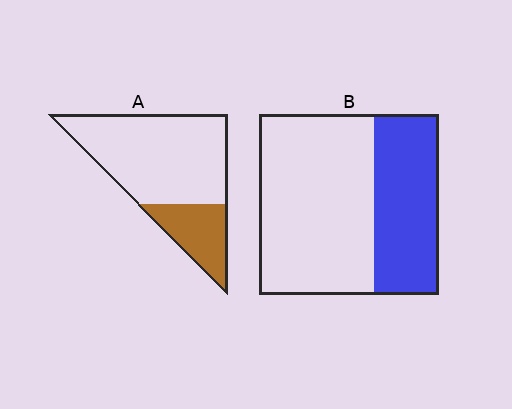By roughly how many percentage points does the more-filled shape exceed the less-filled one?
By roughly 10 percentage points (B over A).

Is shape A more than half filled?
No.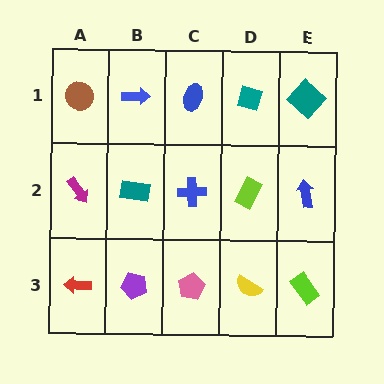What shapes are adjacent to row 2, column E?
A teal diamond (row 1, column E), a lime rectangle (row 3, column E), a lime rectangle (row 2, column D).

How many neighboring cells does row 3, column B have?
3.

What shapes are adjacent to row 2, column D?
A teal diamond (row 1, column D), a yellow semicircle (row 3, column D), a blue cross (row 2, column C), a blue arrow (row 2, column E).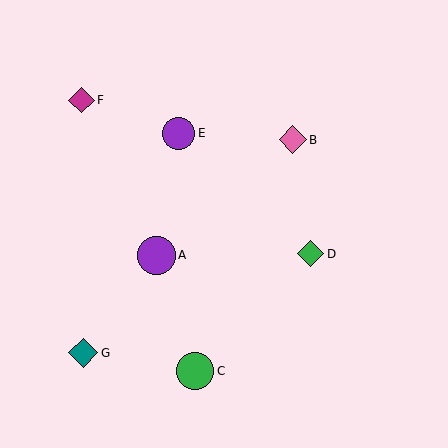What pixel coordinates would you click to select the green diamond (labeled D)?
Click at (311, 254) to select the green diamond D.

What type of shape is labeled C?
Shape C is a green circle.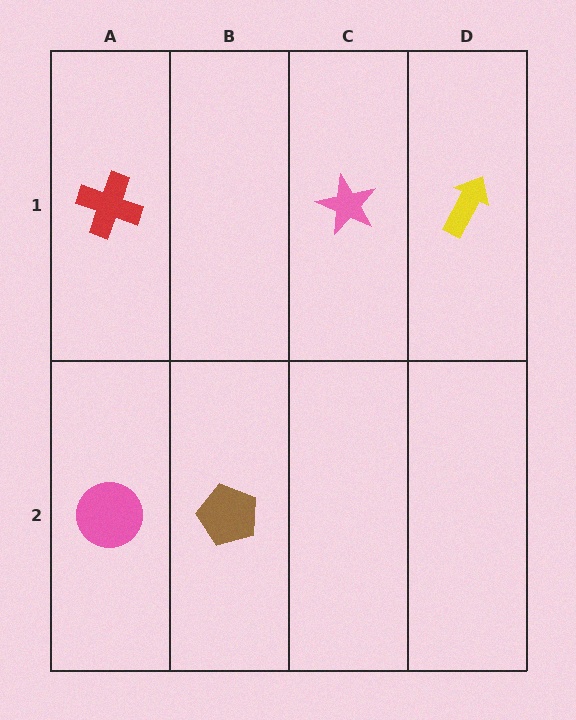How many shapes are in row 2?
2 shapes.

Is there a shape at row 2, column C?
No, that cell is empty.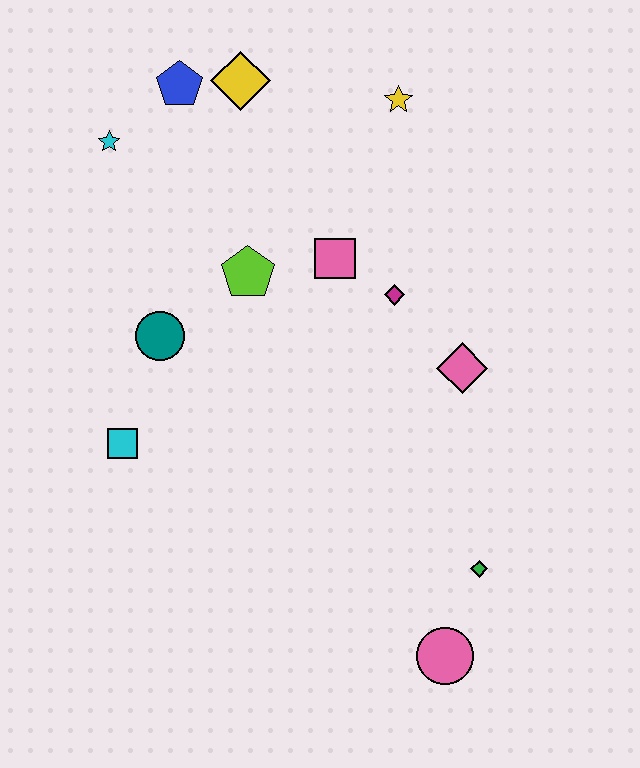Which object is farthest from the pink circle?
The blue pentagon is farthest from the pink circle.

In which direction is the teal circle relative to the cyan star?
The teal circle is below the cyan star.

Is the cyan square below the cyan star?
Yes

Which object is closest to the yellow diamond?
The blue pentagon is closest to the yellow diamond.